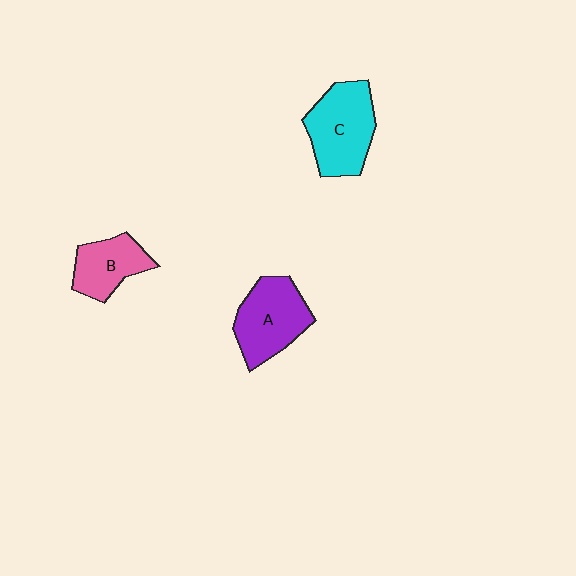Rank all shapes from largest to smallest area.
From largest to smallest: C (cyan), A (purple), B (pink).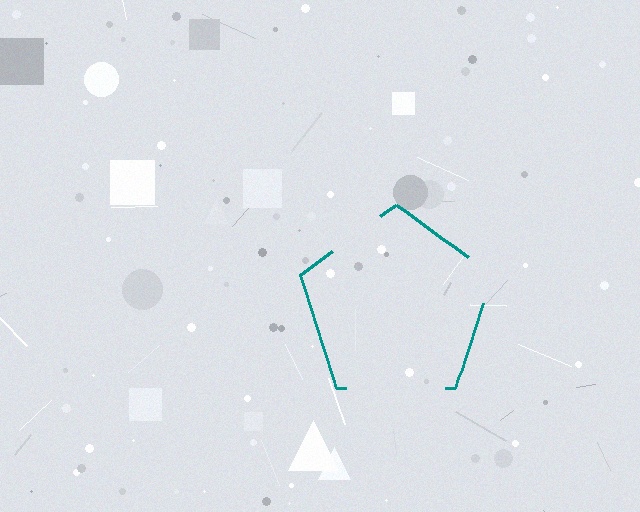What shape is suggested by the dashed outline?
The dashed outline suggests a pentagon.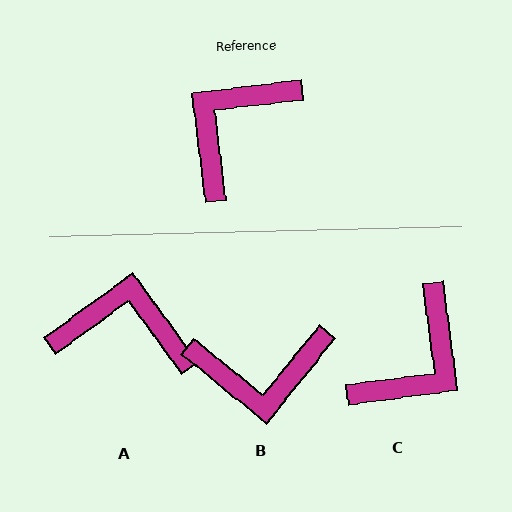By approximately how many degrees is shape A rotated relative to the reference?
Approximately 61 degrees clockwise.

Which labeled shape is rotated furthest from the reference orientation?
C, about 180 degrees away.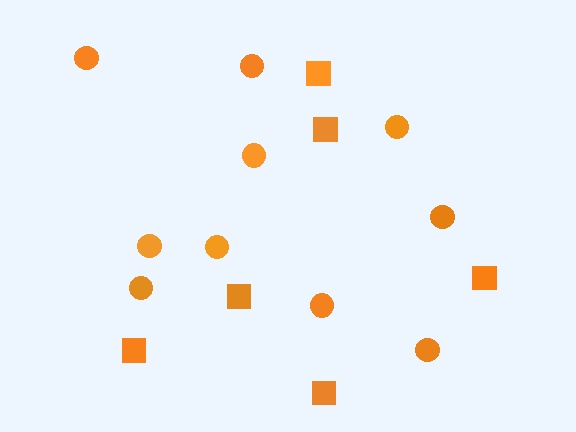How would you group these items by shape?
There are 2 groups: one group of circles (10) and one group of squares (6).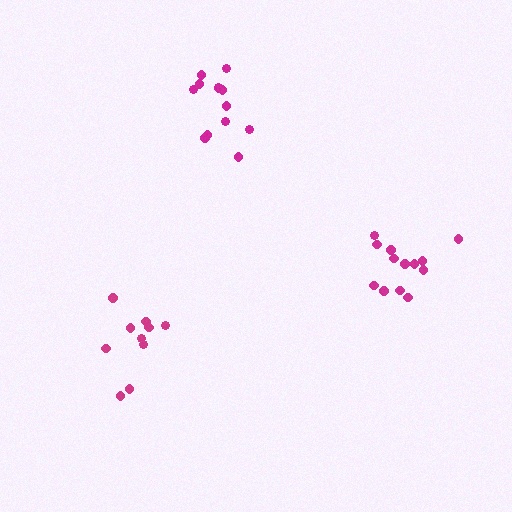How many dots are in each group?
Group 1: 10 dots, Group 2: 13 dots, Group 3: 13 dots (36 total).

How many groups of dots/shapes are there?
There are 3 groups.